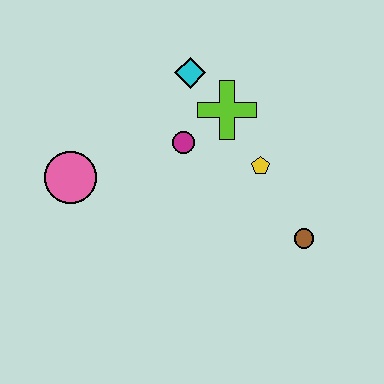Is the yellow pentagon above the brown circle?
Yes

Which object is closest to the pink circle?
The magenta circle is closest to the pink circle.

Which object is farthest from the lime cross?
The pink circle is farthest from the lime cross.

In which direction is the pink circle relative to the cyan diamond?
The pink circle is to the left of the cyan diamond.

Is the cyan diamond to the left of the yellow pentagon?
Yes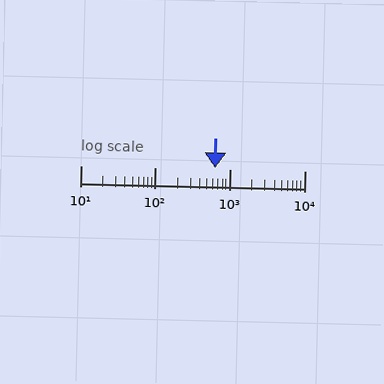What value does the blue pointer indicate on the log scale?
The pointer indicates approximately 640.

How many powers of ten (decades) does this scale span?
The scale spans 3 decades, from 10 to 10000.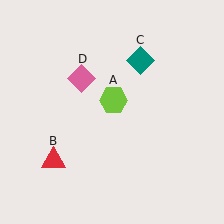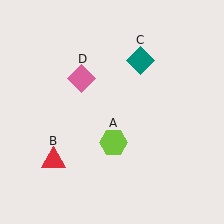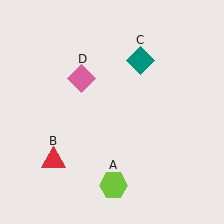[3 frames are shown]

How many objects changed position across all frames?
1 object changed position: lime hexagon (object A).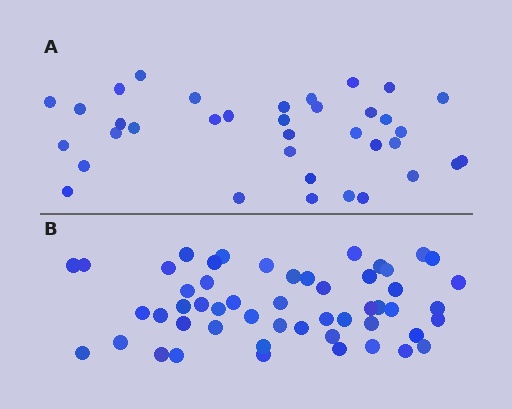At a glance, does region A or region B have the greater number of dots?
Region B (the bottom region) has more dots.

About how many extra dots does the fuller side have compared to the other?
Region B has approximately 15 more dots than region A.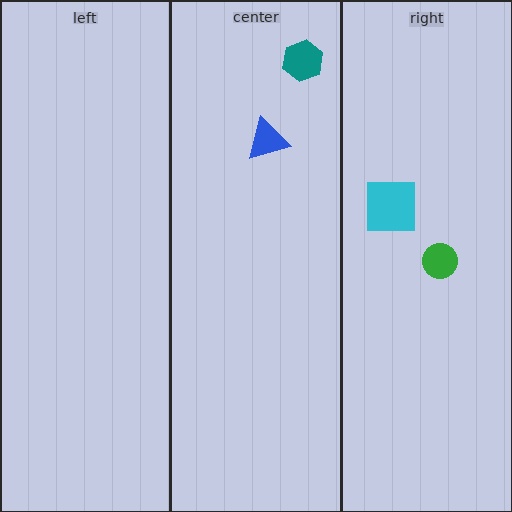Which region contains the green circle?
The right region.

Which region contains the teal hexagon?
The center region.